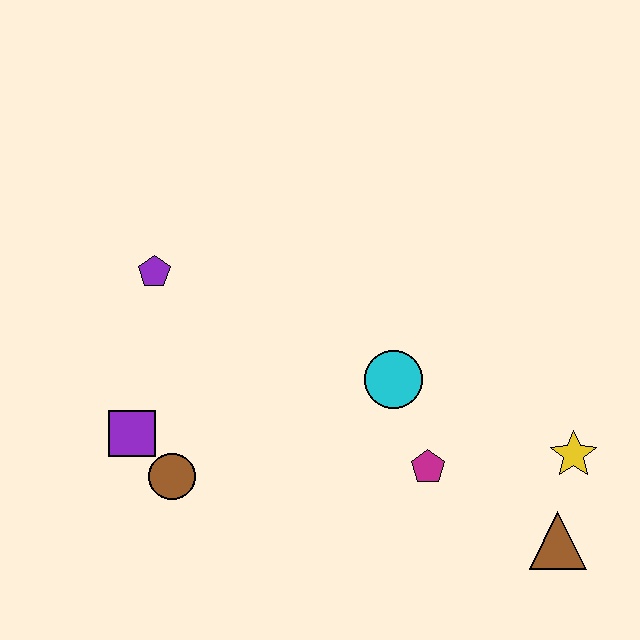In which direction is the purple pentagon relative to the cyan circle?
The purple pentagon is to the left of the cyan circle.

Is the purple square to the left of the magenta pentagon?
Yes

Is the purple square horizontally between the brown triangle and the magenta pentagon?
No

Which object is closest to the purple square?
The brown circle is closest to the purple square.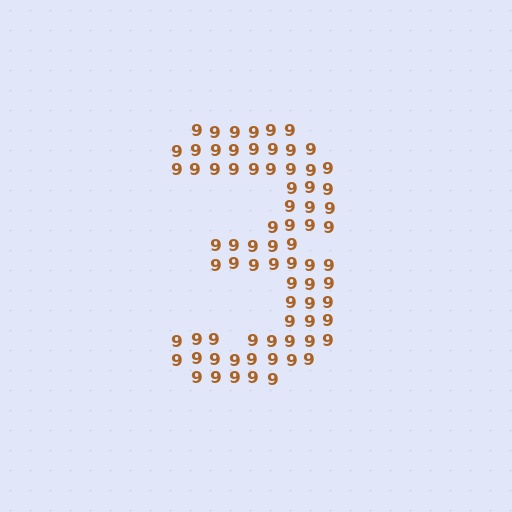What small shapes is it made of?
It is made of small digit 9's.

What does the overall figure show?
The overall figure shows the digit 3.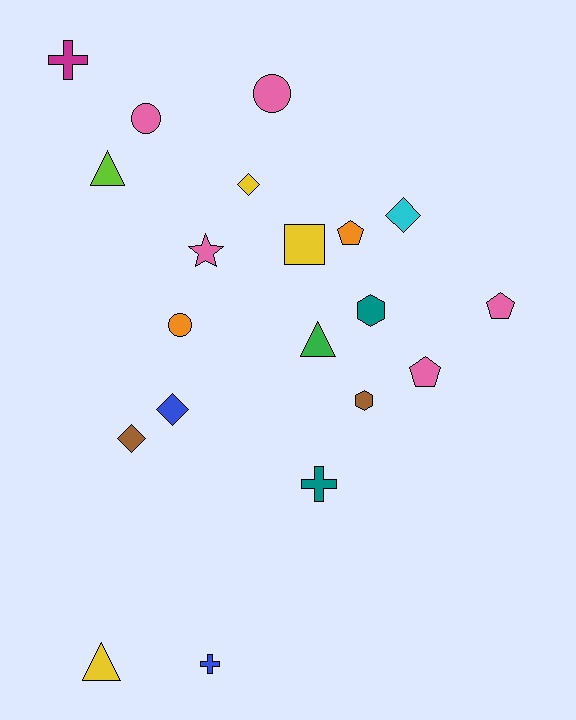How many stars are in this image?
There is 1 star.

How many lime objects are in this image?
There is 1 lime object.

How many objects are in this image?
There are 20 objects.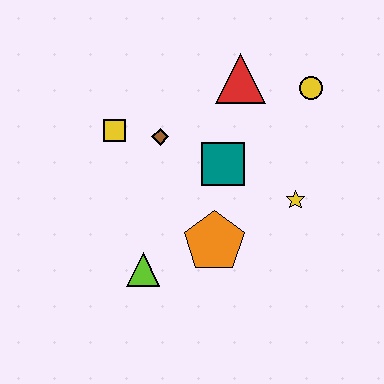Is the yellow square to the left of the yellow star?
Yes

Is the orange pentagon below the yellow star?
Yes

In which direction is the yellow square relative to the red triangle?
The yellow square is to the left of the red triangle.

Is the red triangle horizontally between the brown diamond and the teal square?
No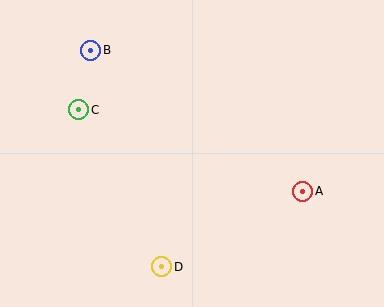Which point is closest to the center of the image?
Point A at (303, 191) is closest to the center.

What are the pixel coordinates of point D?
Point D is at (162, 267).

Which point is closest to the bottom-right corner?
Point A is closest to the bottom-right corner.